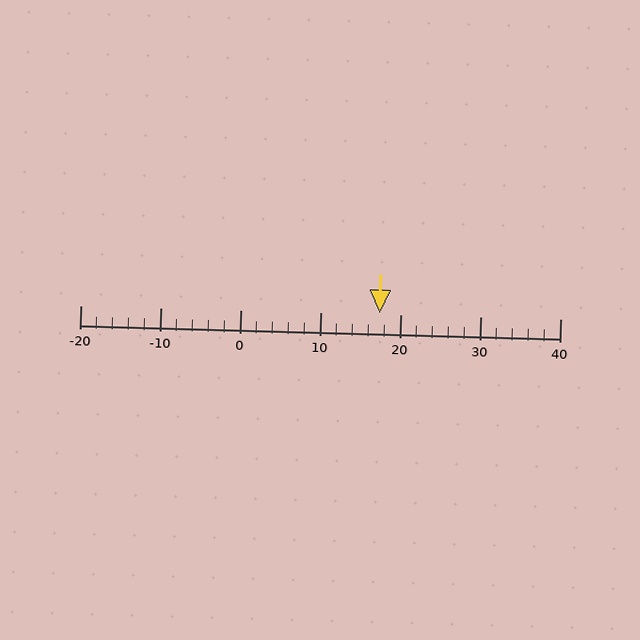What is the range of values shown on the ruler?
The ruler shows values from -20 to 40.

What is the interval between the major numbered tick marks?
The major tick marks are spaced 10 units apart.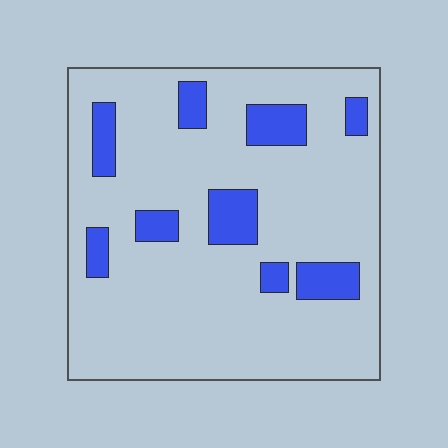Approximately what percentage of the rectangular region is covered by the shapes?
Approximately 15%.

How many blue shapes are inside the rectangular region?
9.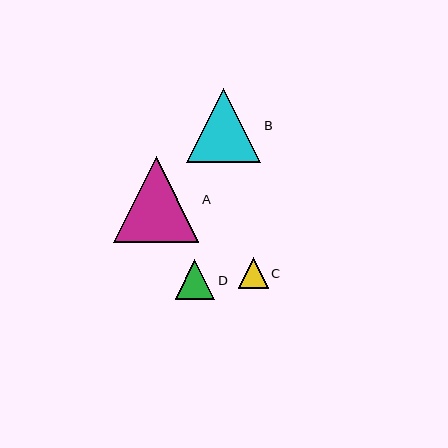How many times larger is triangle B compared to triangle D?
Triangle B is approximately 1.9 times the size of triangle D.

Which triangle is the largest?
Triangle A is the largest with a size of approximately 85 pixels.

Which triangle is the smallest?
Triangle C is the smallest with a size of approximately 30 pixels.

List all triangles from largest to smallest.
From largest to smallest: A, B, D, C.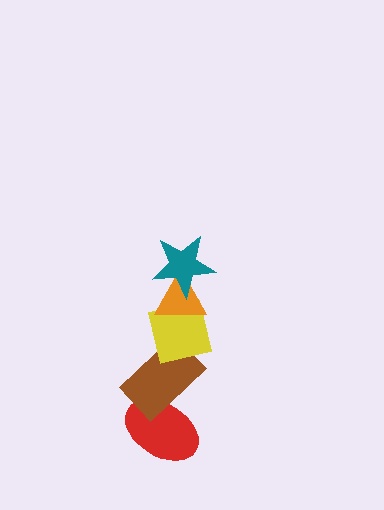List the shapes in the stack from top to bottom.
From top to bottom: the teal star, the orange triangle, the yellow square, the brown rectangle, the red ellipse.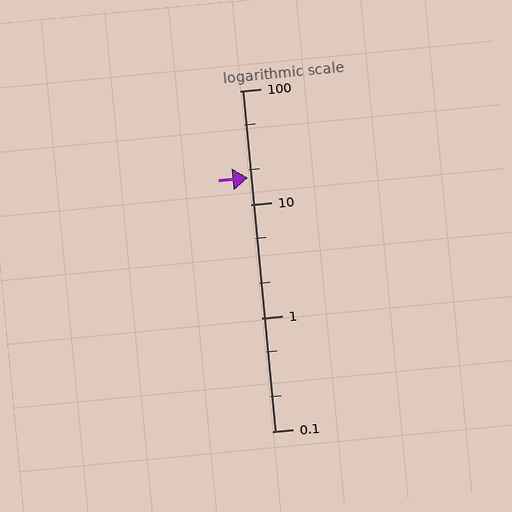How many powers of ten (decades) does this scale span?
The scale spans 3 decades, from 0.1 to 100.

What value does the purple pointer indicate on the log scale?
The pointer indicates approximately 17.